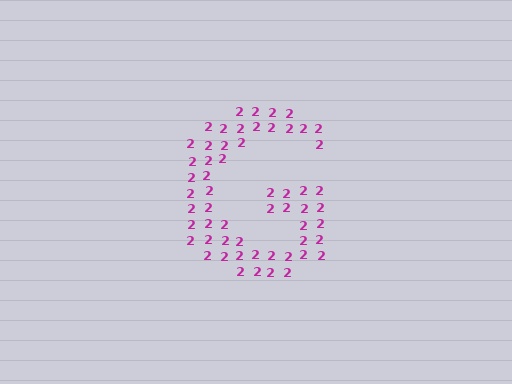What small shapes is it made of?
It is made of small digit 2's.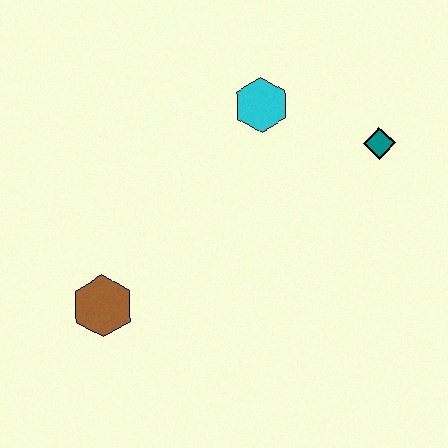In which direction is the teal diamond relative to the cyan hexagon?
The teal diamond is to the right of the cyan hexagon.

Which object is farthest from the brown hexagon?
The teal diamond is farthest from the brown hexagon.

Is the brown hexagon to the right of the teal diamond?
No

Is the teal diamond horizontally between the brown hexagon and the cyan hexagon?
No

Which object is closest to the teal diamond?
The cyan hexagon is closest to the teal diamond.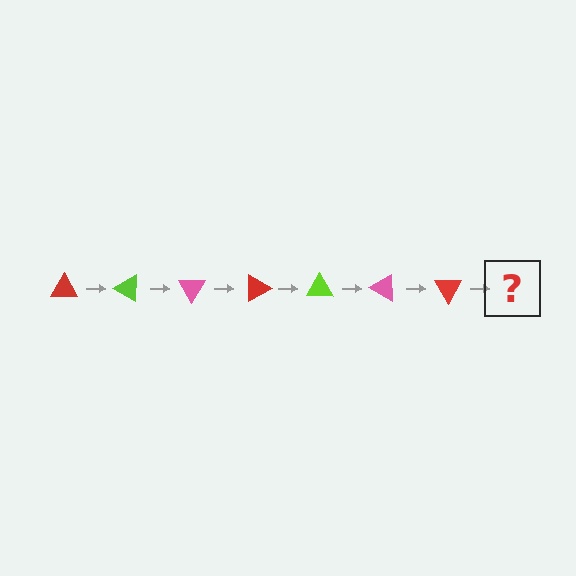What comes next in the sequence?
The next element should be a lime triangle, rotated 210 degrees from the start.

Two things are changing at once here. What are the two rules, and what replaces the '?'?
The two rules are that it rotates 30 degrees each step and the color cycles through red, lime, and pink. The '?' should be a lime triangle, rotated 210 degrees from the start.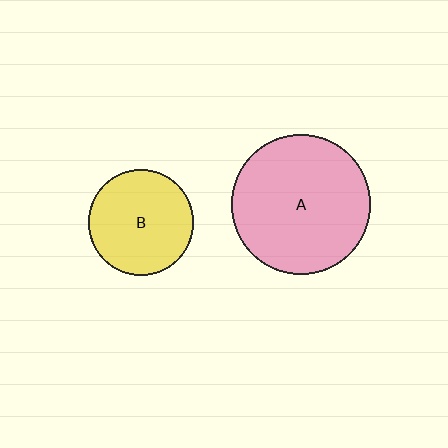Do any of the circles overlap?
No, none of the circles overlap.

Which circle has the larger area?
Circle A (pink).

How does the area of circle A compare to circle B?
Approximately 1.7 times.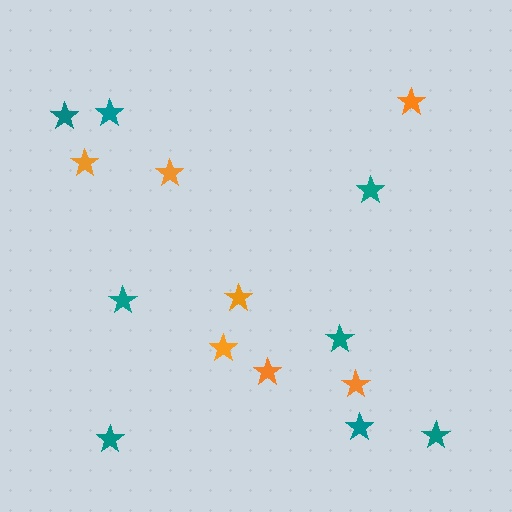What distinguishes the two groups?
There are 2 groups: one group of orange stars (7) and one group of teal stars (8).